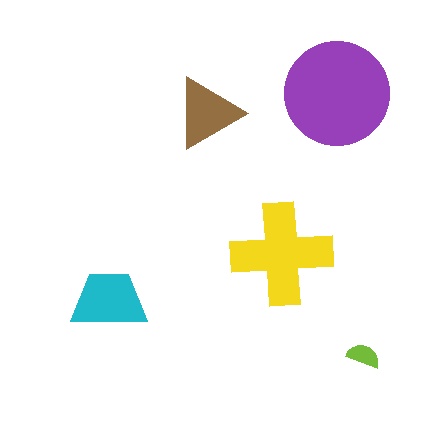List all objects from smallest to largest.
The lime semicircle, the brown triangle, the cyan trapezoid, the yellow cross, the purple circle.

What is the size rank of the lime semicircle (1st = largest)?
5th.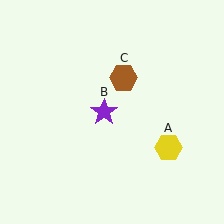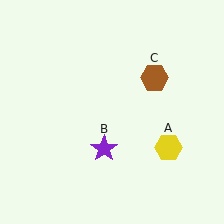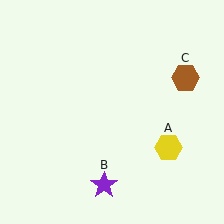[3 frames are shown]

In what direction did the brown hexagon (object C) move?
The brown hexagon (object C) moved right.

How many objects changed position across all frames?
2 objects changed position: purple star (object B), brown hexagon (object C).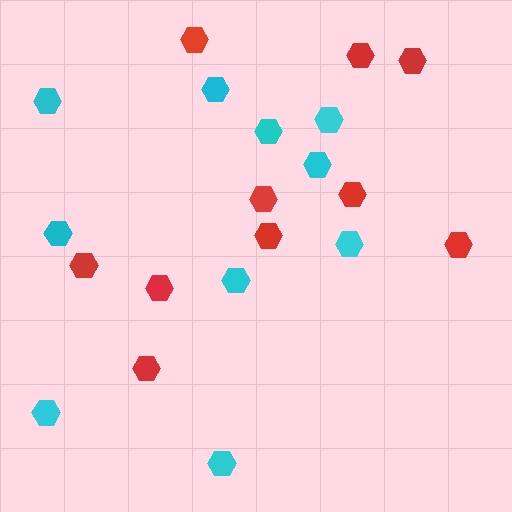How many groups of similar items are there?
There are 2 groups: one group of cyan hexagons (10) and one group of red hexagons (10).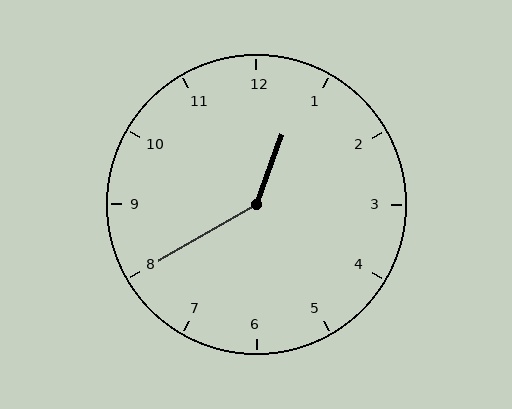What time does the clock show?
12:40.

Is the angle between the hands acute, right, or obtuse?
It is obtuse.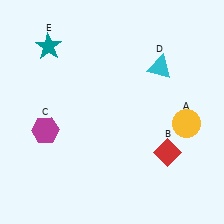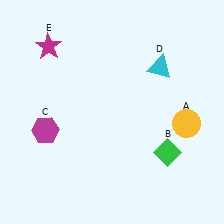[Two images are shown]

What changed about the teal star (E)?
In Image 1, E is teal. In Image 2, it changed to magenta.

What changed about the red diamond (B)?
In Image 1, B is red. In Image 2, it changed to green.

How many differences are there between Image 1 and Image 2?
There are 2 differences between the two images.